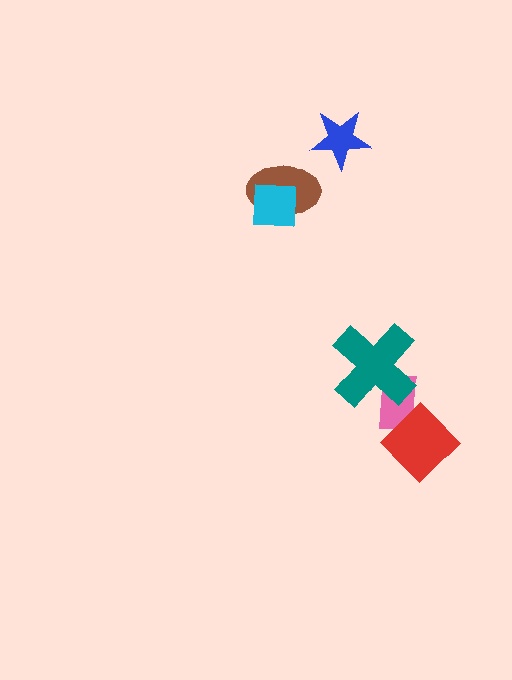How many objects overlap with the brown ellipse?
1 object overlaps with the brown ellipse.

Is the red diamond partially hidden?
No, no other shape covers it.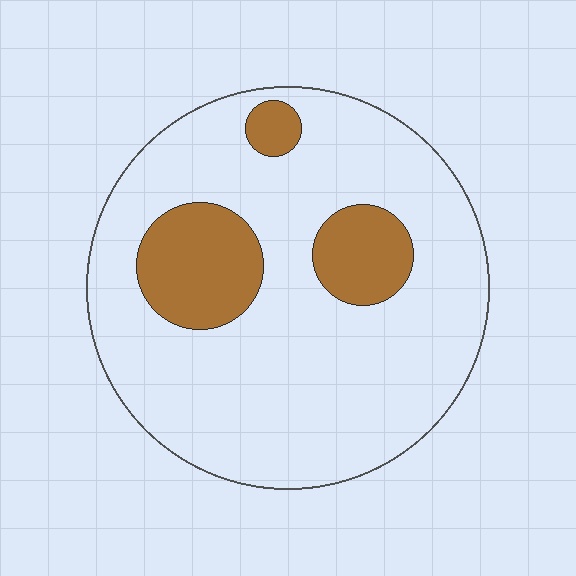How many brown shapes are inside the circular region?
3.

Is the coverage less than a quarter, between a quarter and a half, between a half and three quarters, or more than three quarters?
Less than a quarter.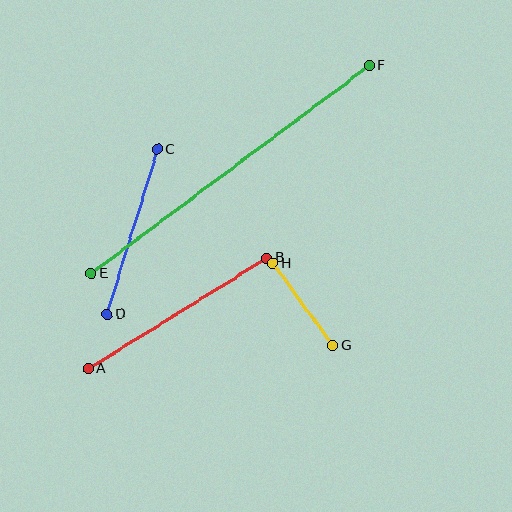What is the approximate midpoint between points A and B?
The midpoint is at approximately (177, 313) pixels.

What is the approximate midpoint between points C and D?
The midpoint is at approximately (132, 232) pixels.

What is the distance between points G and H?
The distance is approximately 102 pixels.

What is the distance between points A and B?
The distance is approximately 210 pixels.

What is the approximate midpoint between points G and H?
The midpoint is at approximately (303, 304) pixels.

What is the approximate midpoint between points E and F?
The midpoint is at approximately (230, 169) pixels.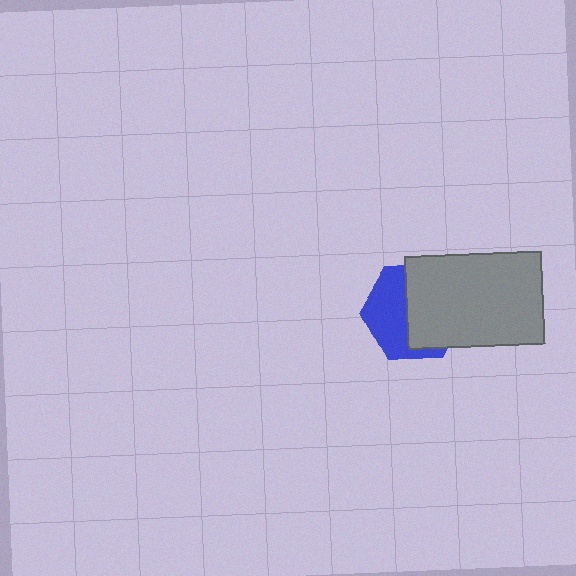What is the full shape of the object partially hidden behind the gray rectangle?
The partially hidden object is a blue hexagon.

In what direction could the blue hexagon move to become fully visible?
The blue hexagon could move left. That would shift it out from behind the gray rectangle entirely.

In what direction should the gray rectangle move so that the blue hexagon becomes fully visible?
The gray rectangle should move right. That is the shortest direction to clear the overlap and leave the blue hexagon fully visible.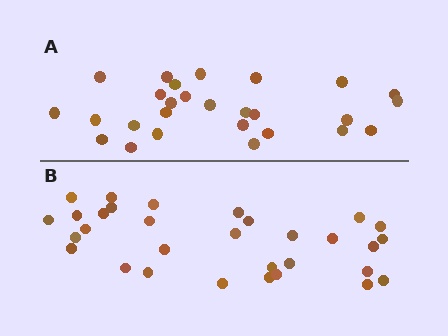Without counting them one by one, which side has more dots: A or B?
Region B (the bottom region) has more dots.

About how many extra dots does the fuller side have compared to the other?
Region B has about 4 more dots than region A.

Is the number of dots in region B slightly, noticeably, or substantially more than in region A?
Region B has only slightly more — the two regions are fairly close. The ratio is roughly 1.1 to 1.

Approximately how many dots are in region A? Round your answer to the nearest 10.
About 30 dots. (The exact count is 27, which rounds to 30.)